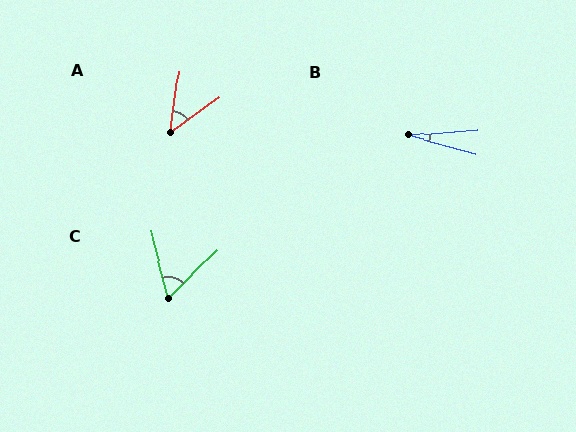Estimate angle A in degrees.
Approximately 47 degrees.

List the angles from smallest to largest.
B (21°), A (47°), C (60°).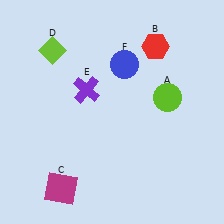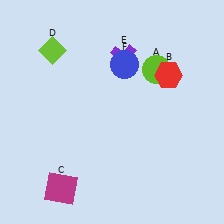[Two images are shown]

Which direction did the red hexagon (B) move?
The red hexagon (B) moved down.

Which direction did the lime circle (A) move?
The lime circle (A) moved up.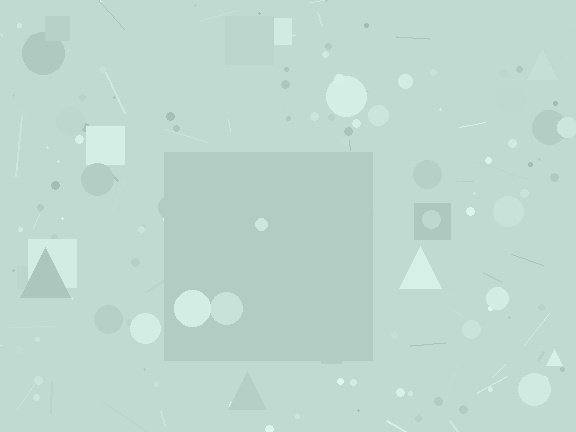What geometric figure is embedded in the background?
A square is embedded in the background.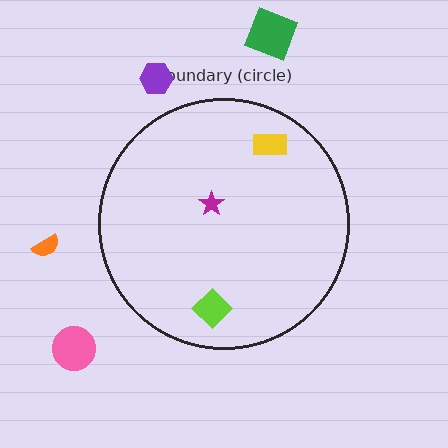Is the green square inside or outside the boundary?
Outside.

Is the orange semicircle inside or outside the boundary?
Outside.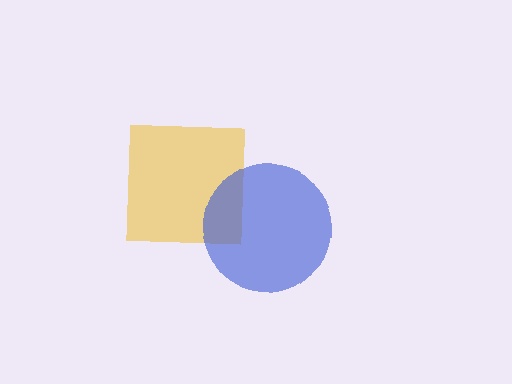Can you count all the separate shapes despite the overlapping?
Yes, there are 2 separate shapes.